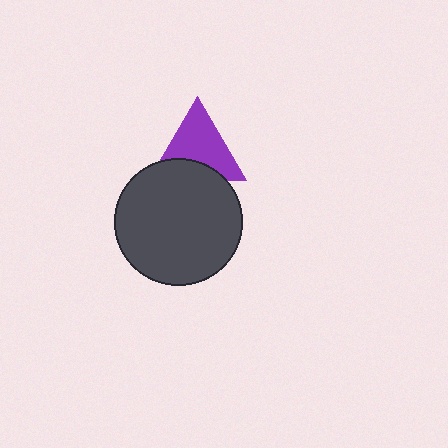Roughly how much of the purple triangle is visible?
Most of it is visible (roughly 68%).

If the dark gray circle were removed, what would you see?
You would see the complete purple triangle.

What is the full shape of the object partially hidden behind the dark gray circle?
The partially hidden object is a purple triangle.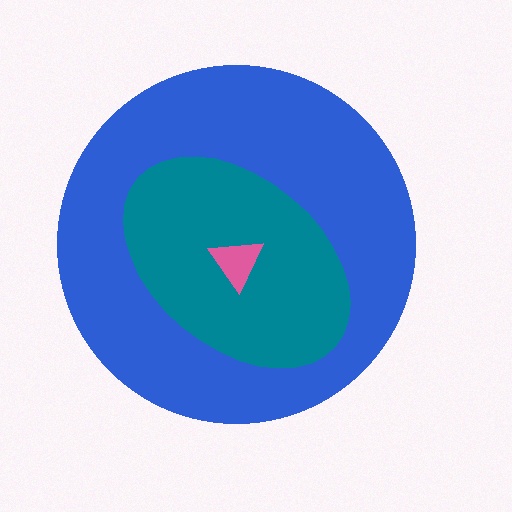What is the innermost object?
The pink triangle.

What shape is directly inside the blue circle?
The teal ellipse.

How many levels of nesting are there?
3.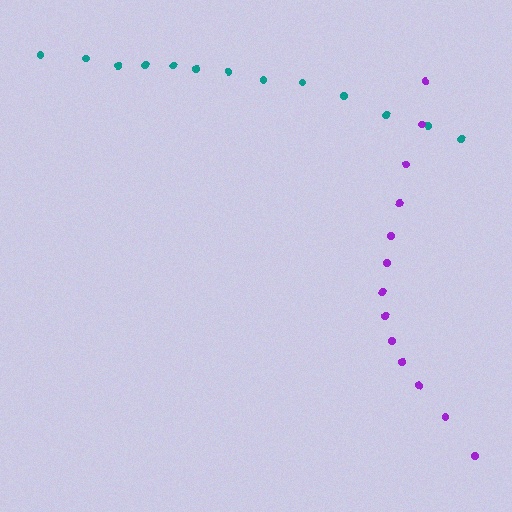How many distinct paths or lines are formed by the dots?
There are 2 distinct paths.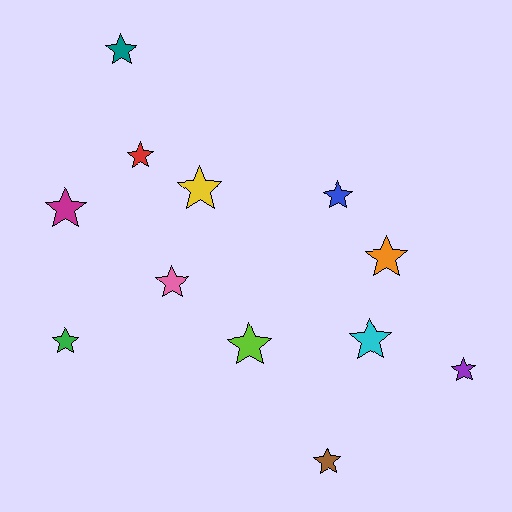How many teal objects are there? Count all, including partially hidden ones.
There is 1 teal object.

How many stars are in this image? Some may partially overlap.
There are 12 stars.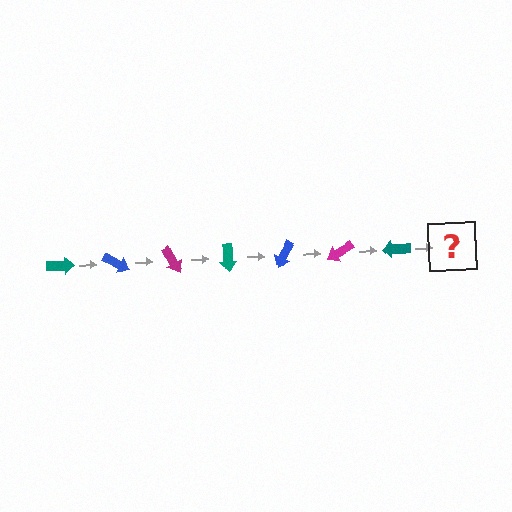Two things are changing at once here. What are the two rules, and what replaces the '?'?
The two rules are that it rotates 30 degrees each step and the color cycles through teal, blue, and magenta. The '?' should be a blue arrow, rotated 210 degrees from the start.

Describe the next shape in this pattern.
It should be a blue arrow, rotated 210 degrees from the start.